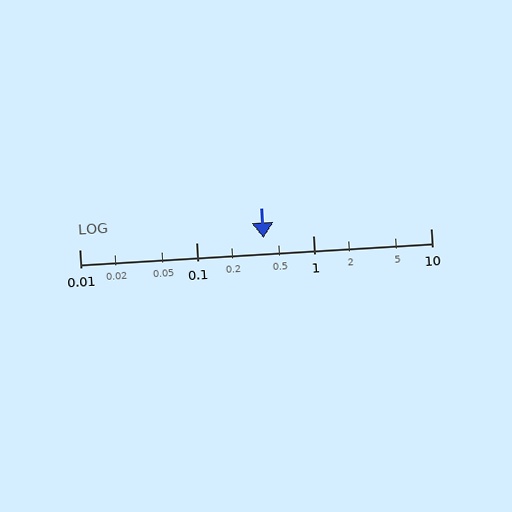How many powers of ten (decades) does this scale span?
The scale spans 3 decades, from 0.01 to 10.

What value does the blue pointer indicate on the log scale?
The pointer indicates approximately 0.37.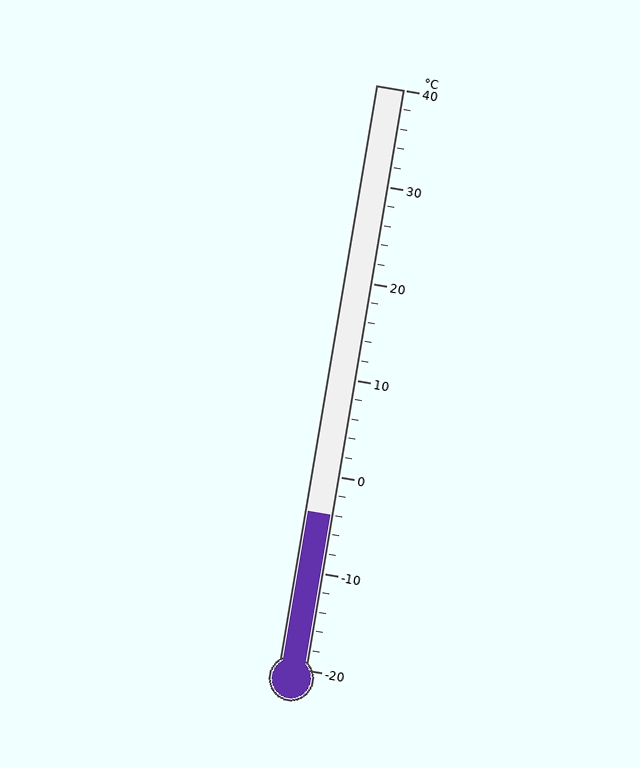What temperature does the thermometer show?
The thermometer shows approximately -4°C.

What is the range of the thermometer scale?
The thermometer scale ranges from -20°C to 40°C.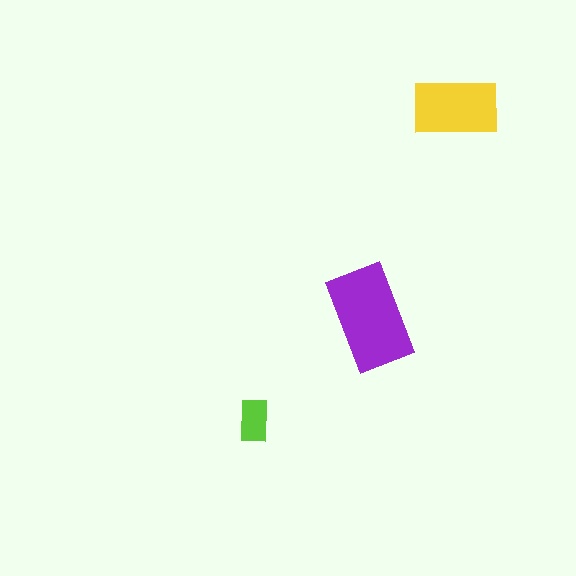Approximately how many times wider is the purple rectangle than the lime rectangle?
About 2.5 times wider.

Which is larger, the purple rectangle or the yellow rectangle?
The purple one.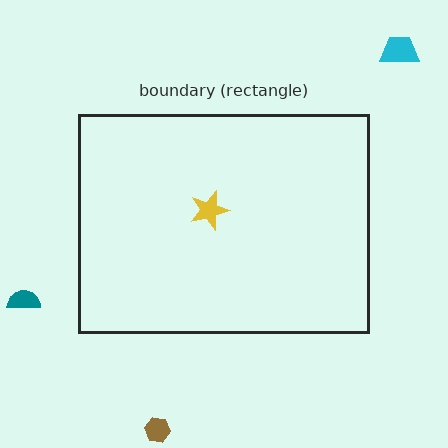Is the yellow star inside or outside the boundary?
Inside.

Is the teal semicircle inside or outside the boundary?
Outside.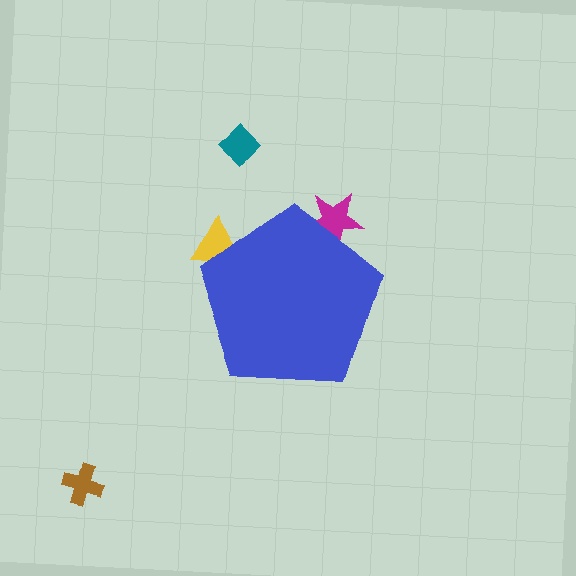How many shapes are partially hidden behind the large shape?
2 shapes are partially hidden.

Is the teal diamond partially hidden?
No, the teal diamond is fully visible.